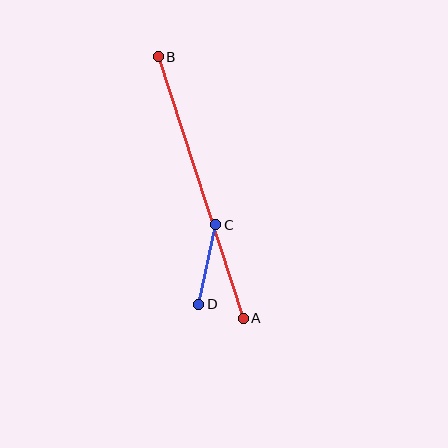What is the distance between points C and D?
The distance is approximately 81 pixels.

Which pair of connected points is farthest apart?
Points A and B are farthest apart.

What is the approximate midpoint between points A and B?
The midpoint is at approximately (201, 187) pixels.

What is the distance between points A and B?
The distance is approximately 275 pixels.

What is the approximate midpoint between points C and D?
The midpoint is at approximately (207, 264) pixels.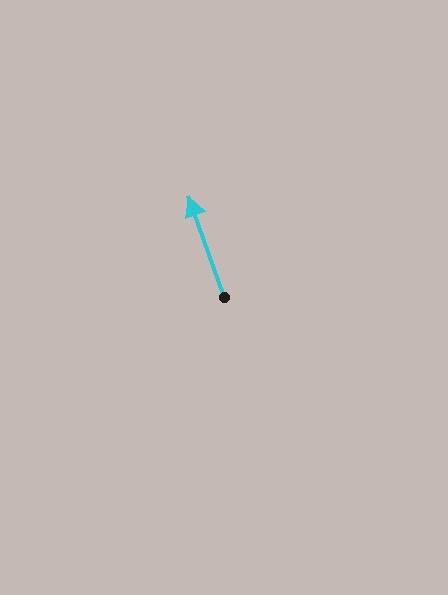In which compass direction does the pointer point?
North.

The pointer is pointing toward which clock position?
Roughly 11 o'clock.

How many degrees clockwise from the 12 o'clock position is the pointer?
Approximately 341 degrees.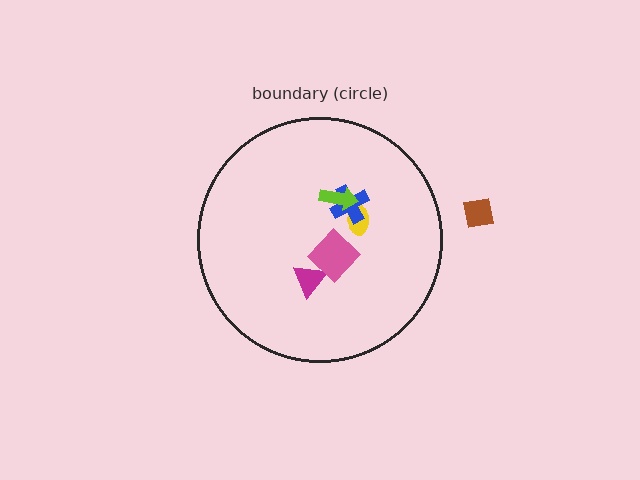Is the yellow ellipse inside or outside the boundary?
Inside.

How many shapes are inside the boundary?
5 inside, 1 outside.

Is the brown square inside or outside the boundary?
Outside.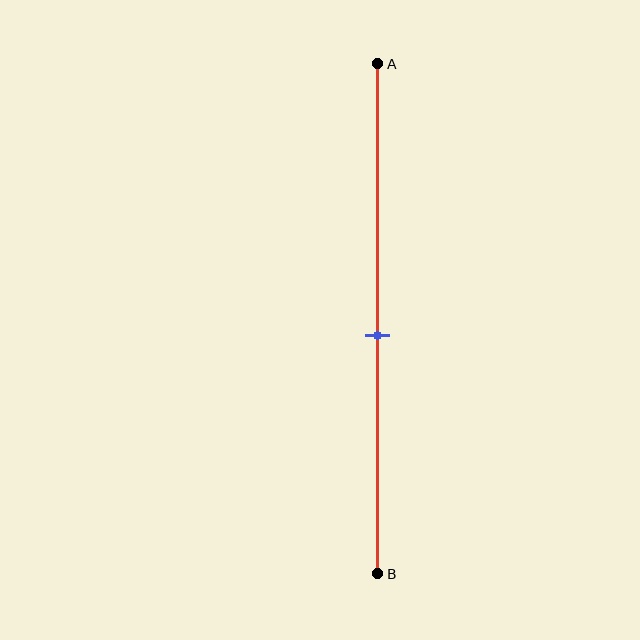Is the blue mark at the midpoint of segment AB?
No, the mark is at about 55% from A, not at the 50% midpoint.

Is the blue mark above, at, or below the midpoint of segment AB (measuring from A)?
The blue mark is below the midpoint of segment AB.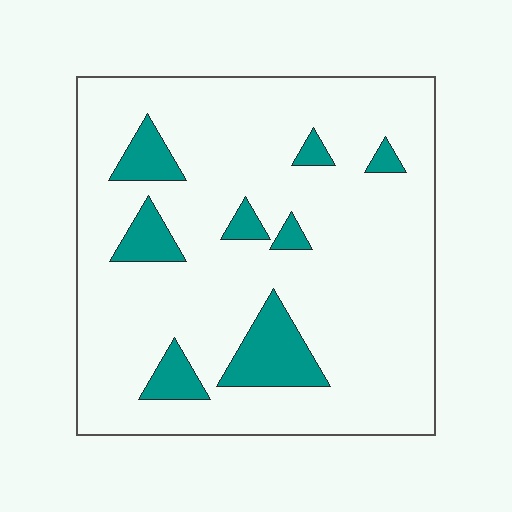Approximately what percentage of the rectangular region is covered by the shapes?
Approximately 15%.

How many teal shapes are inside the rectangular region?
8.